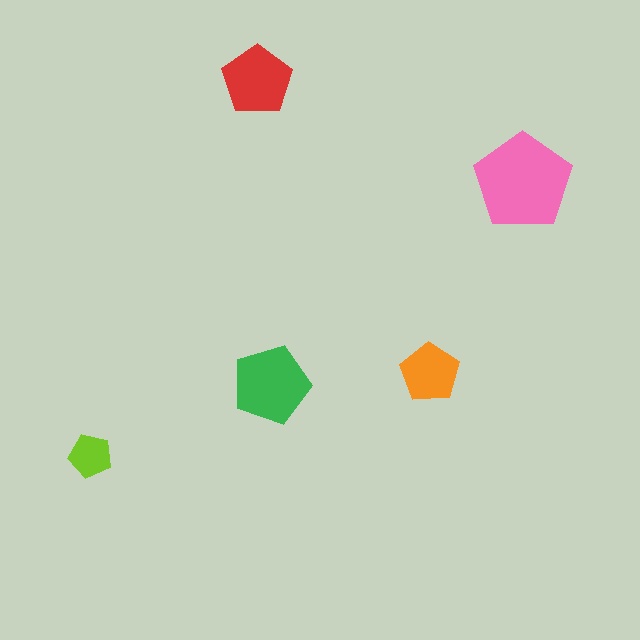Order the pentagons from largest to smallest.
the pink one, the green one, the red one, the orange one, the lime one.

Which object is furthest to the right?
The pink pentagon is rightmost.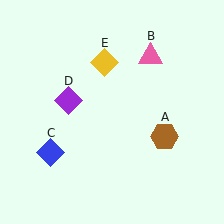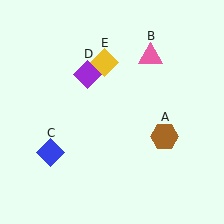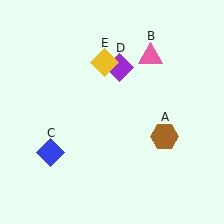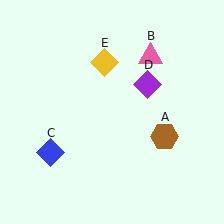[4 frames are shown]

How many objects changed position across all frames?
1 object changed position: purple diamond (object D).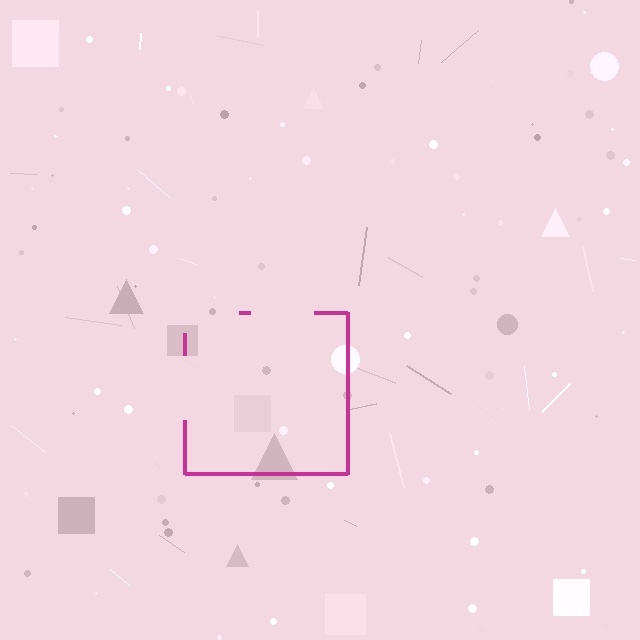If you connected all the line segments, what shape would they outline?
They would outline a square.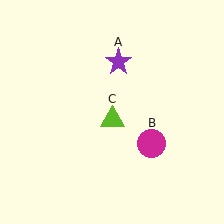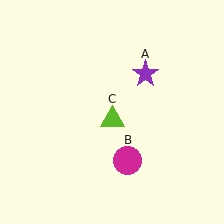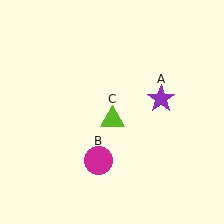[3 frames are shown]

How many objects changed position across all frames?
2 objects changed position: purple star (object A), magenta circle (object B).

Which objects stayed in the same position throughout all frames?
Lime triangle (object C) remained stationary.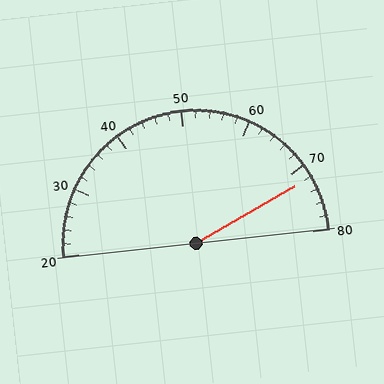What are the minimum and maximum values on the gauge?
The gauge ranges from 20 to 80.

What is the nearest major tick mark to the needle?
The nearest major tick mark is 70.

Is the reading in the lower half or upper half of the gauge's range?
The reading is in the upper half of the range (20 to 80).